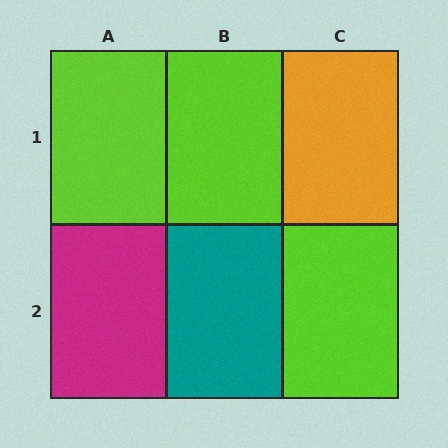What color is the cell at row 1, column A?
Lime.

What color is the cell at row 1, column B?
Lime.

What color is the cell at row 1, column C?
Orange.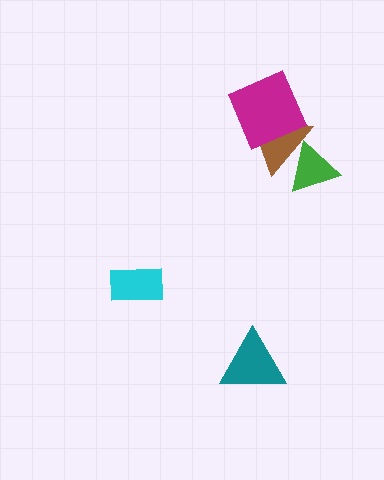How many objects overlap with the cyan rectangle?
0 objects overlap with the cyan rectangle.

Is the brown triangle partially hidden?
Yes, it is partially covered by another shape.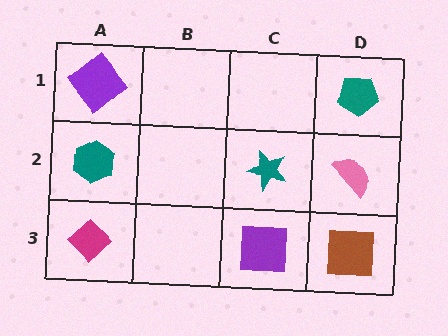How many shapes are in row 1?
2 shapes.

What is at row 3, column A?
A magenta diamond.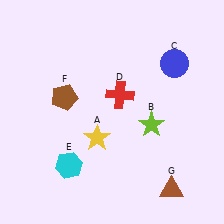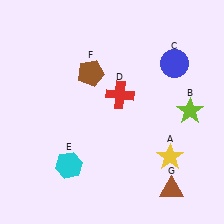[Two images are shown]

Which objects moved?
The objects that moved are: the yellow star (A), the lime star (B), the brown pentagon (F).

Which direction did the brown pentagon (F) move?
The brown pentagon (F) moved right.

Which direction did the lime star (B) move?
The lime star (B) moved right.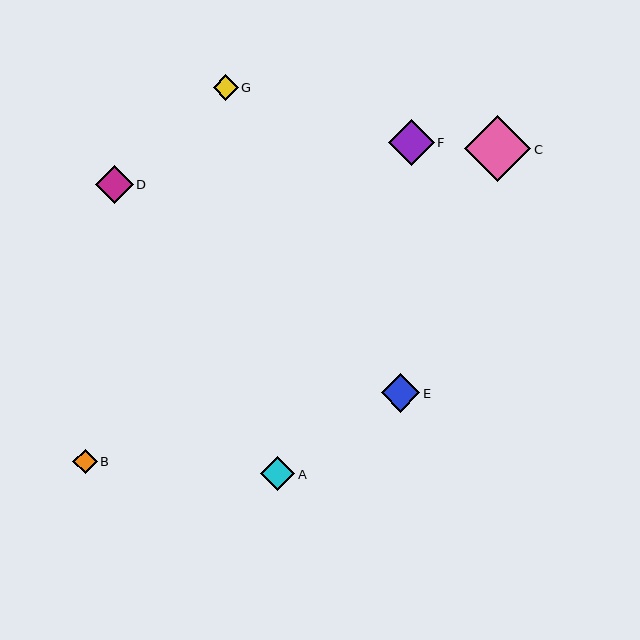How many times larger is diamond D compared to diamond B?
Diamond D is approximately 1.6 times the size of diamond B.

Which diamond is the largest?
Diamond C is the largest with a size of approximately 66 pixels.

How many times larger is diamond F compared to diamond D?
Diamond F is approximately 1.2 times the size of diamond D.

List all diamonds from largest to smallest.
From largest to smallest: C, F, E, D, A, G, B.